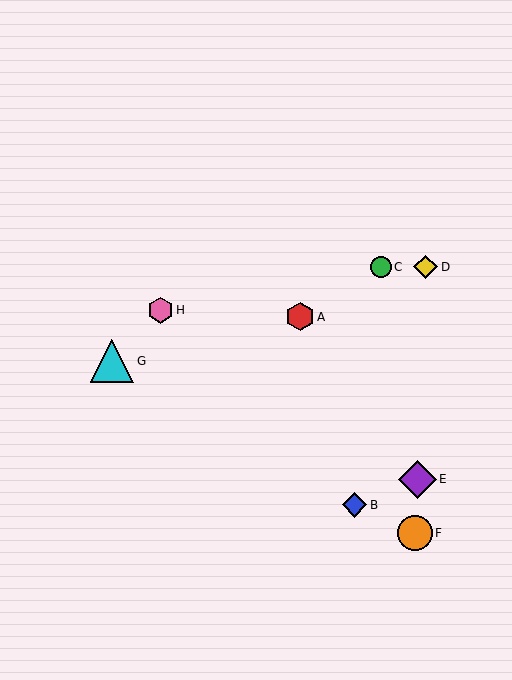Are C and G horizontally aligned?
No, C is at y≈267 and G is at y≈361.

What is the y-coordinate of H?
Object H is at y≈310.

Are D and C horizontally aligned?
Yes, both are at y≈267.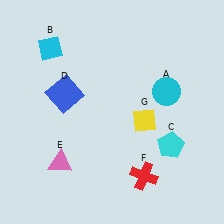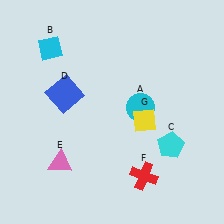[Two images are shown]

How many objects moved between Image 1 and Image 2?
1 object moved between the two images.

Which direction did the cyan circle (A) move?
The cyan circle (A) moved left.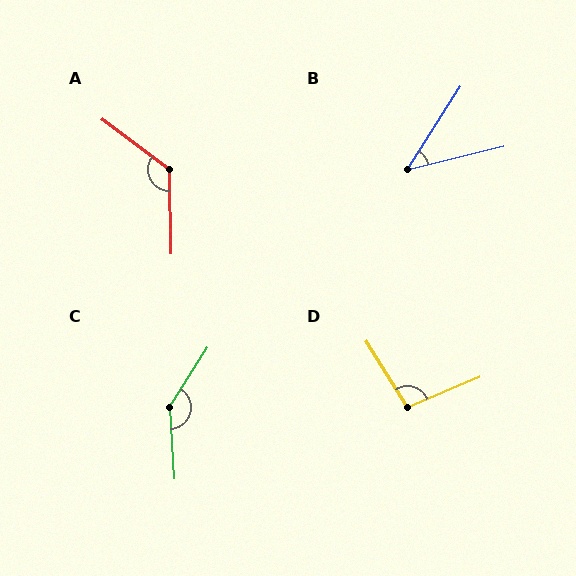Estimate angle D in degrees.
Approximately 99 degrees.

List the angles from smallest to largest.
B (43°), D (99°), A (128°), C (144°).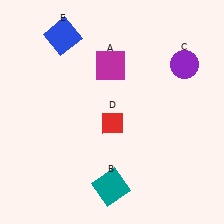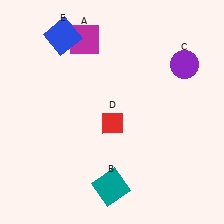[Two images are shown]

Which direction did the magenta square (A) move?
The magenta square (A) moved up.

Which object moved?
The magenta square (A) moved up.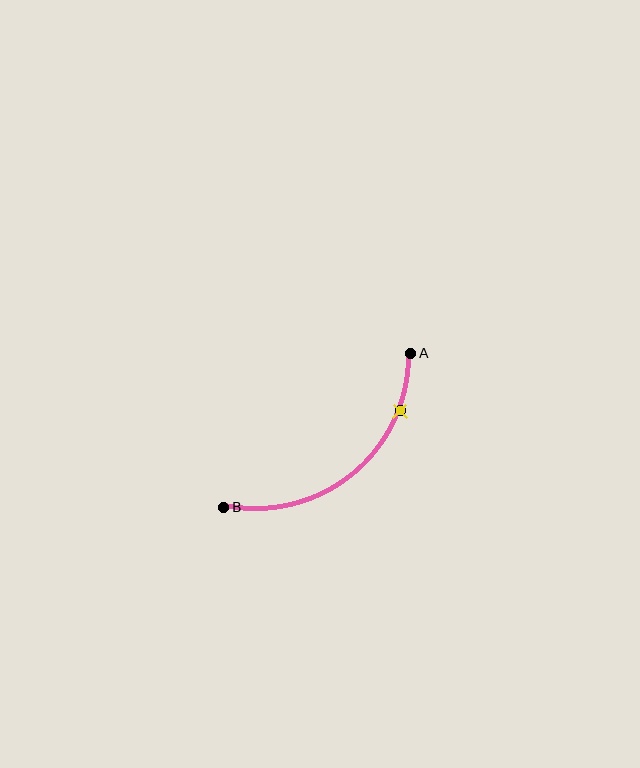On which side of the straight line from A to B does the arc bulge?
The arc bulges below and to the right of the straight line connecting A and B.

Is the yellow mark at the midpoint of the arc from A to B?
No. The yellow mark lies on the arc but is closer to endpoint A. The arc midpoint would be at the point on the curve equidistant along the arc from both A and B.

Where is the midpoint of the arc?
The arc midpoint is the point on the curve farthest from the straight line joining A and B. It sits below and to the right of that line.